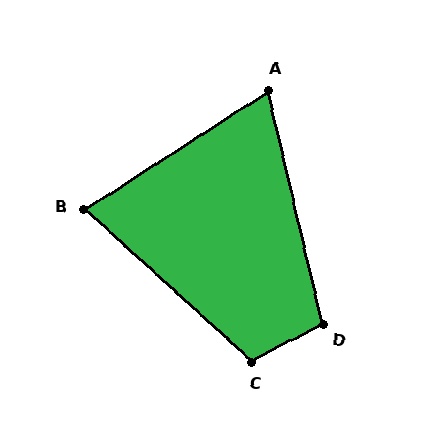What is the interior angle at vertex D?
Approximately 105 degrees (obtuse).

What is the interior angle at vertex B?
Approximately 75 degrees (acute).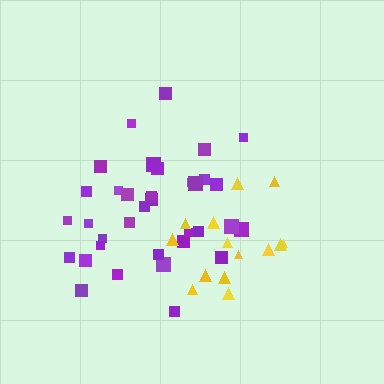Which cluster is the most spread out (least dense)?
Yellow.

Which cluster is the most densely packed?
Purple.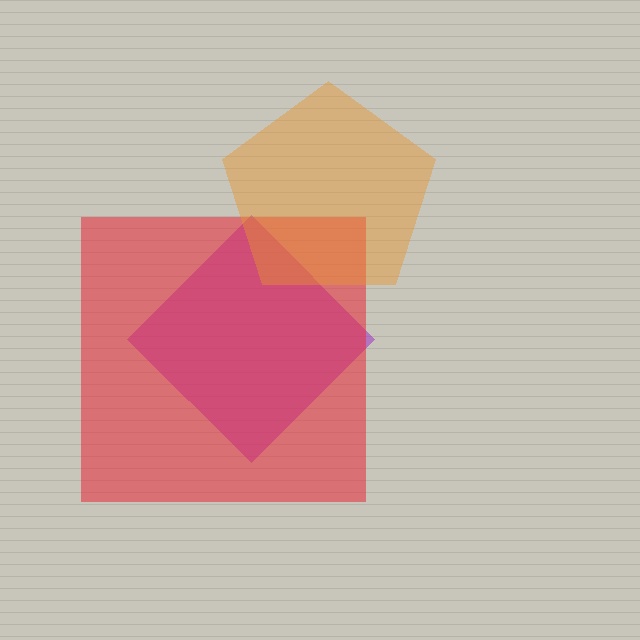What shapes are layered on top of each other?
The layered shapes are: a purple diamond, a red square, an orange pentagon.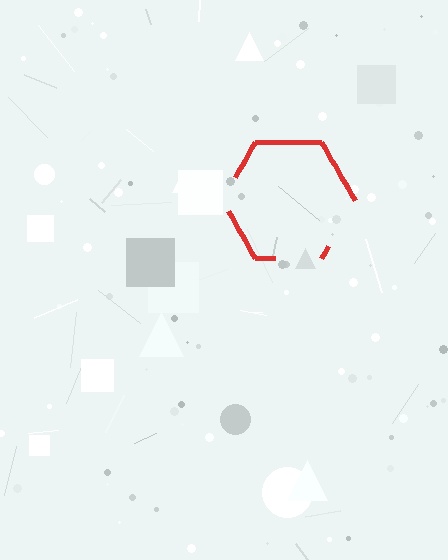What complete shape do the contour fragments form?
The contour fragments form a hexagon.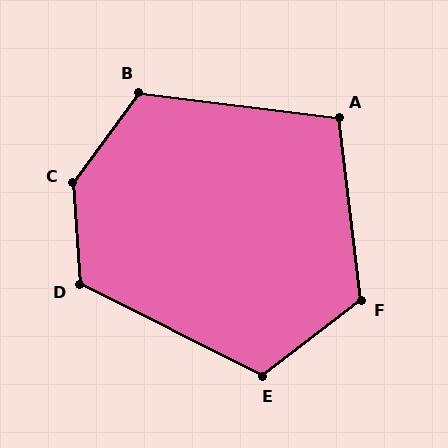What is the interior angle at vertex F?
Approximately 121 degrees (obtuse).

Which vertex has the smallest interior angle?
A, at approximately 104 degrees.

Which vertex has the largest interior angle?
C, at approximately 140 degrees.